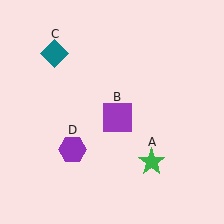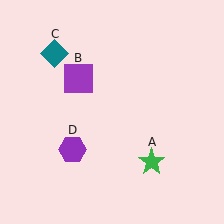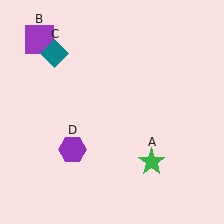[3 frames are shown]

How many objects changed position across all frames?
1 object changed position: purple square (object B).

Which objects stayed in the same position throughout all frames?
Green star (object A) and teal diamond (object C) and purple hexagon (object D) remained stationary.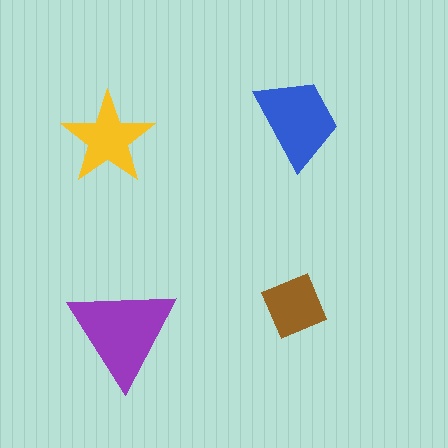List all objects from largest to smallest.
The purple triangle, the blue trapezoid, the yellow star, the brown diamond.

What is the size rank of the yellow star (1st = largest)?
3rd.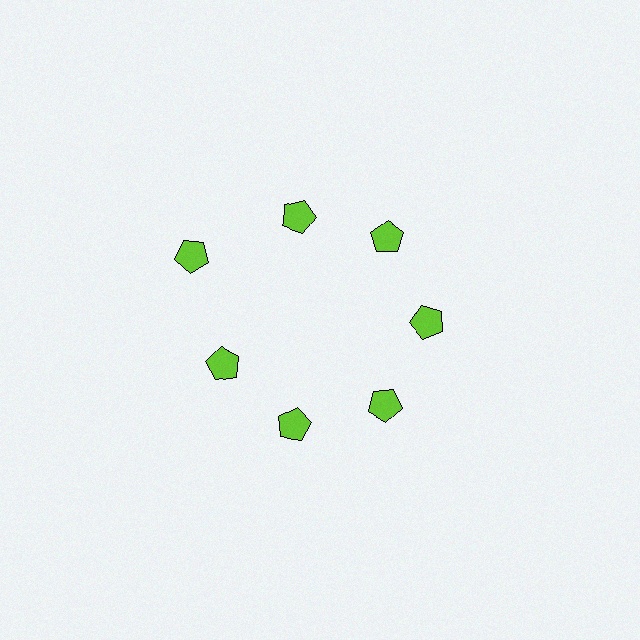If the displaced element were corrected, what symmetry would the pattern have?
It would have 7-fold rotational symmetry — the pattern would map onto itself every 51 degrees.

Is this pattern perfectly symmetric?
No. The 7 lime pentagons are arranged in a ring, but one element near the 10 o'clock position is pushed outward from the center, breaking the 7-fold rotational symmetry.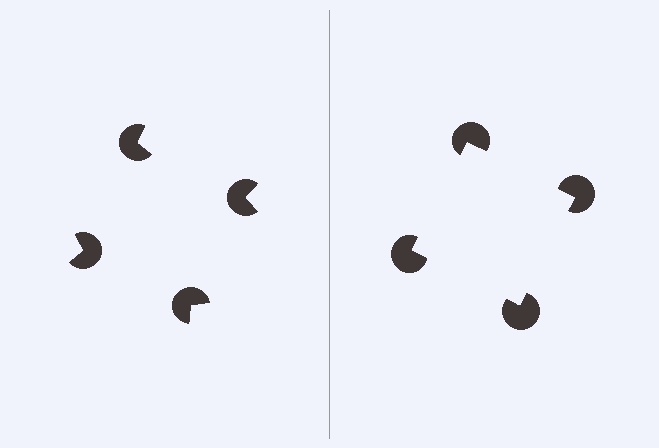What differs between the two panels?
The pac-man discs are positioned identically on both sides; only the wedge orientations differ. On the right they align to a square; on the left they are misaligned.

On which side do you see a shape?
An illusory square appears on the right side. On the left side the wedge cuts are rotated, so no coherent shape forms.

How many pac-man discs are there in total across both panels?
8 — 4 on each side.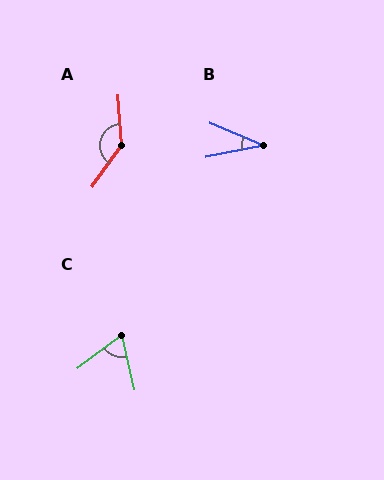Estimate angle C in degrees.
Approximately 66 degrees.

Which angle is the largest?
A, at approximately 141 degrees.